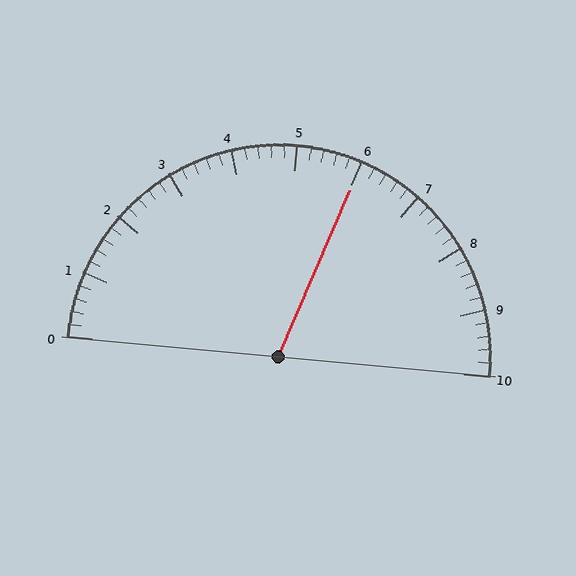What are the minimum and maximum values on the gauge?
The gauge ranges from 0 to 10.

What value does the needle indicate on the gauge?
The needle indicates approximately 6.0.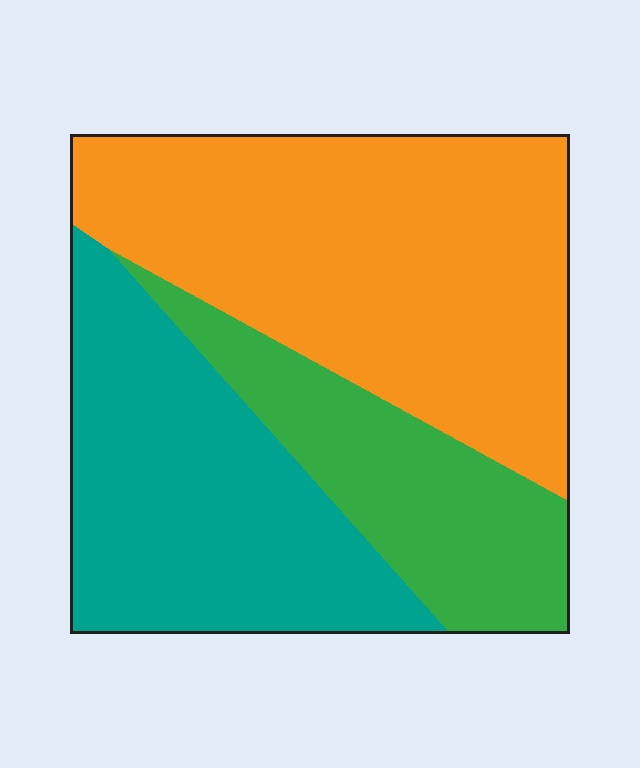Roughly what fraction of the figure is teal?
Teal takes up between a quarter and a half of the figure.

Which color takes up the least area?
Green, at roughly 20%.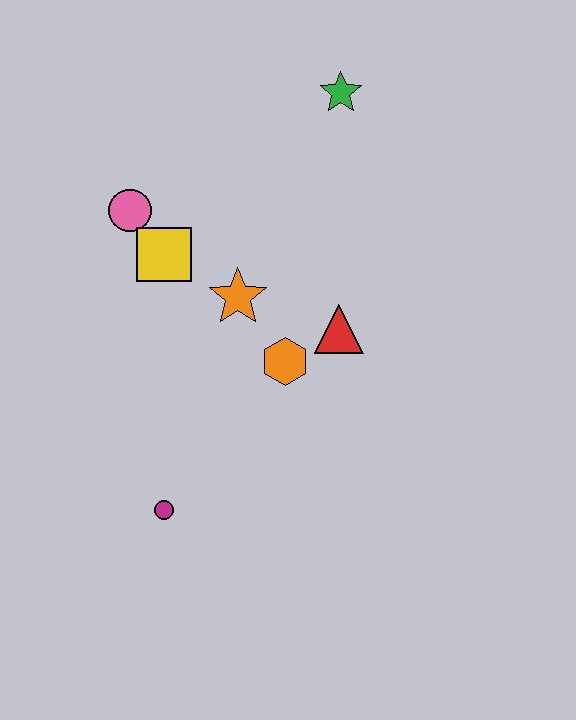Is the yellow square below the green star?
Yes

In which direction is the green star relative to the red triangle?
The green star is above the red triangle.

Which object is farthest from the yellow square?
The magenta circle is farthest from the yellow square.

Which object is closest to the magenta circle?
The orange hexagon is closest to the magenta circle.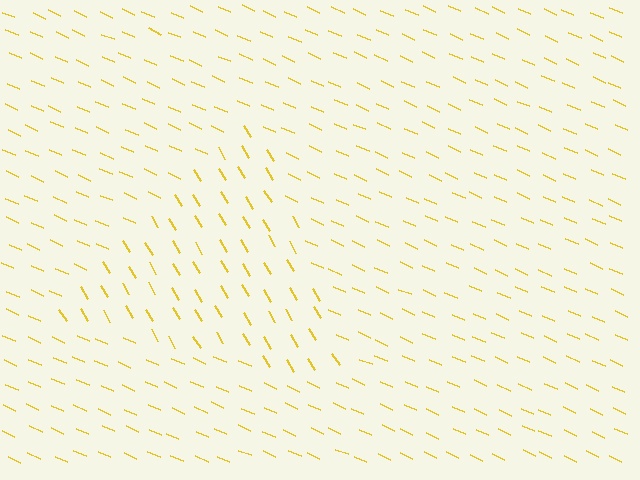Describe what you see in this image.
The image is filled with small yellow line segments. A triangle region in the image has lines oriented differently from the surrounding lines, creating a visible texture boundary.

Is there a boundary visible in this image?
Yes, there is a texture boundary formed by a change in line orientation.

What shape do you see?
I see a triangle.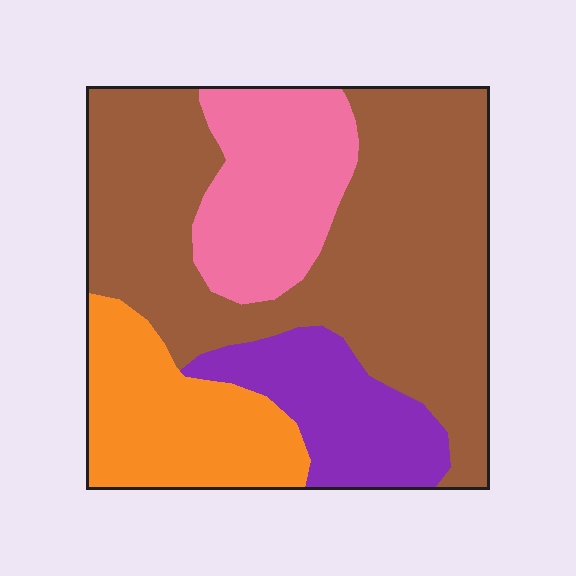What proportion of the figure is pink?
Pink takes up about one sixth (1/6) of the figure.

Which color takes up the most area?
Brown, at roughly 50%.